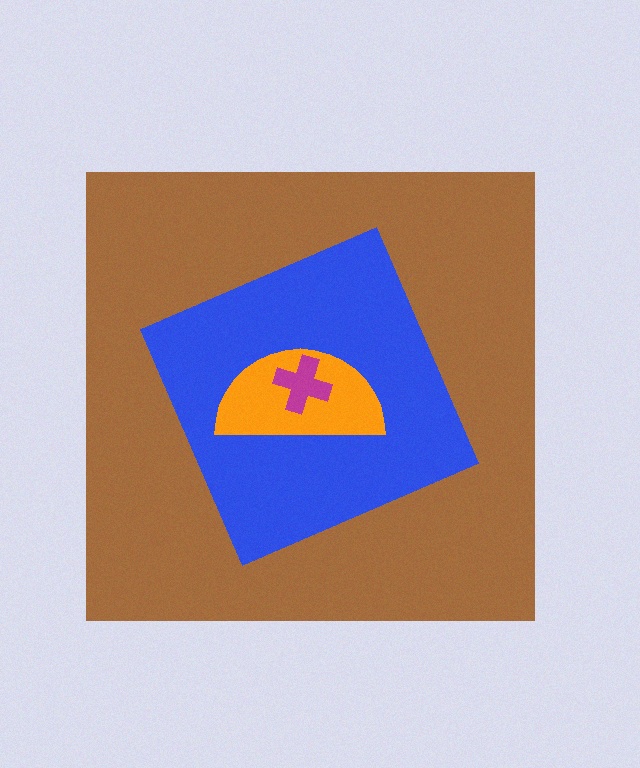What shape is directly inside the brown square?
The blue diamond.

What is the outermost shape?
The brown square.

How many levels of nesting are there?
4.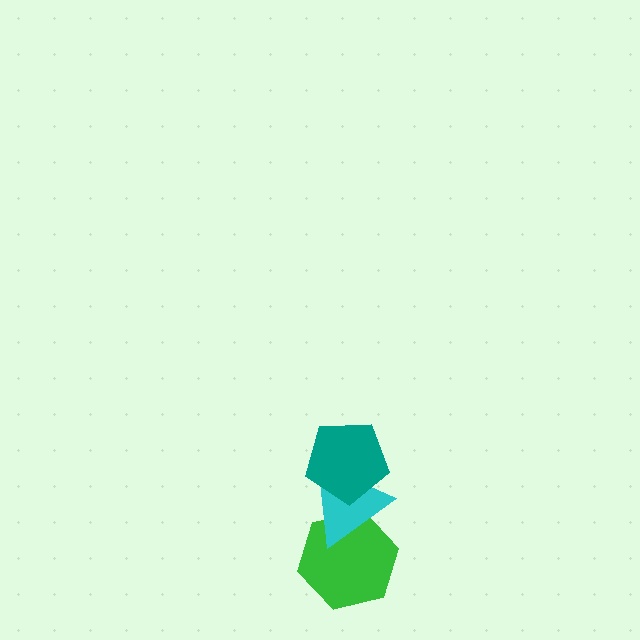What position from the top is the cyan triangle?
The cyan triangle is 2nd from the top.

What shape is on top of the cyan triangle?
The teal pentagon is on top of the cyan triangle.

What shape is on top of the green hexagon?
The cyan triangle is on top of the green hexagon.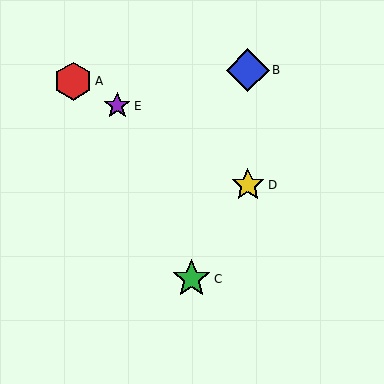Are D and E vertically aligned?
No, D is at x≈248 and E is at x≈117.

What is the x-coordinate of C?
Object C is at x≈192.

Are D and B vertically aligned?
Yes, both are at x≈248.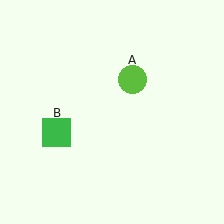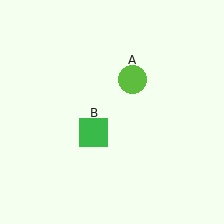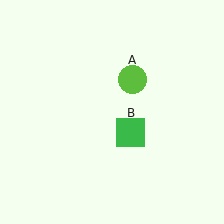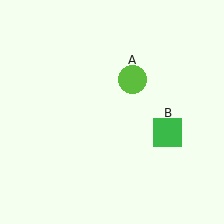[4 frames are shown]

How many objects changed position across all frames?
1 object changed position: green square (object B).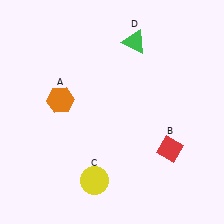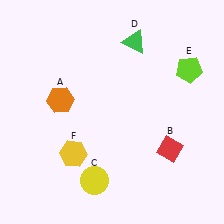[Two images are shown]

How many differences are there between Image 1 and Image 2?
There are 2 differences between the two images.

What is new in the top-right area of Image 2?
A lime pentagon (E) was added in the top-right area of Image 2.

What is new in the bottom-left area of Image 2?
A yellow hexagon (F) was added in the bottom-left area of Image 2.